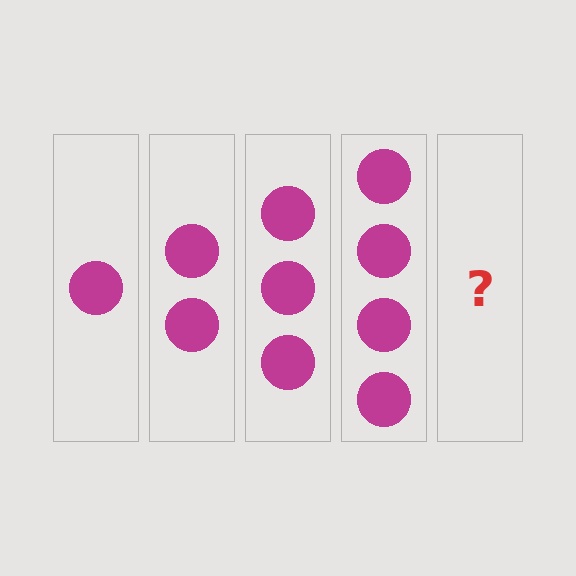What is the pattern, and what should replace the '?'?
The pattern is that each step adds one more circle. The '?' should be 5 circles.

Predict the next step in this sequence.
The next step is 5 circles.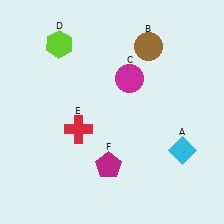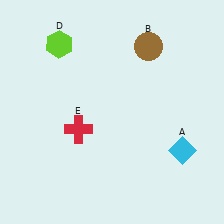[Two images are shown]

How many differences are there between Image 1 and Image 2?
There are 2 differences between the two images.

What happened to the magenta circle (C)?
The magenta circle (C) was removed in Image 2. It was in the top-right area of Image 1.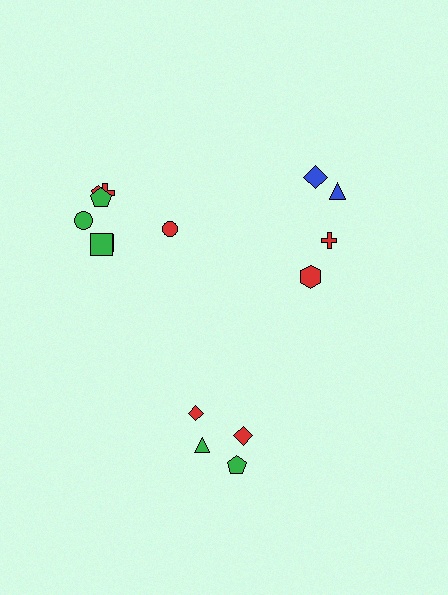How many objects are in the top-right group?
There are 4 objects.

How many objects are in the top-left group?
There are 7 objects.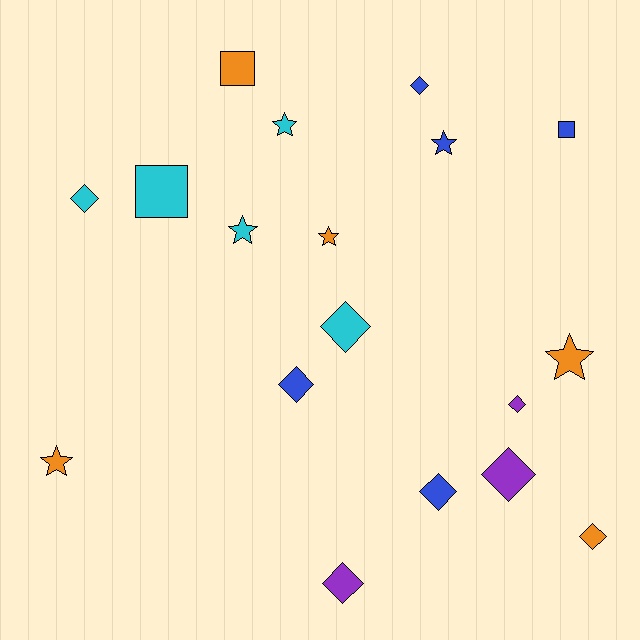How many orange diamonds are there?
There is 1 orange diamond.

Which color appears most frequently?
Orange, with 5 objects.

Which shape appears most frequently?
Diamond, with 9 objects.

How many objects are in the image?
There are 18 objects.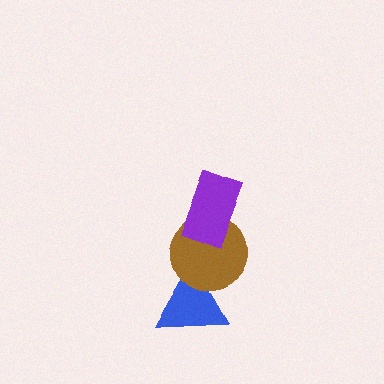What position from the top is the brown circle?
The brown circle is 2nd from the top.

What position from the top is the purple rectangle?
The purple rectangle is 1st from the top.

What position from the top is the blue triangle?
The blue triangle is 3rd from the top.